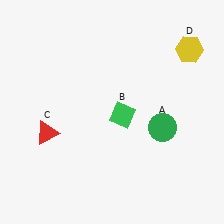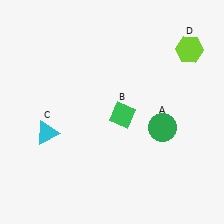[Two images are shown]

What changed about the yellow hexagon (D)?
In Image 1, D is yellow. In Image 2, it changed to lime.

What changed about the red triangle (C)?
In Image 1, C is red. In Image 2, it changed to cyan.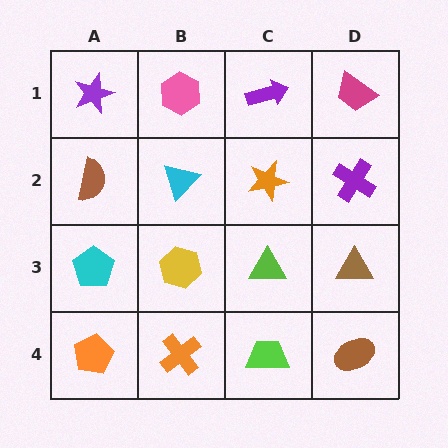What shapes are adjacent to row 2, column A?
A purple star (row 1, column A), a cyan pentagon (row 3, column A), a cyan triangle (row 2, column B).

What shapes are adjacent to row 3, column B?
A cyan triangle (row 2, column B), an orange cross (row 4, column B), a cyan pentagon (row 3, column A), a lime triangle (row 3, column C).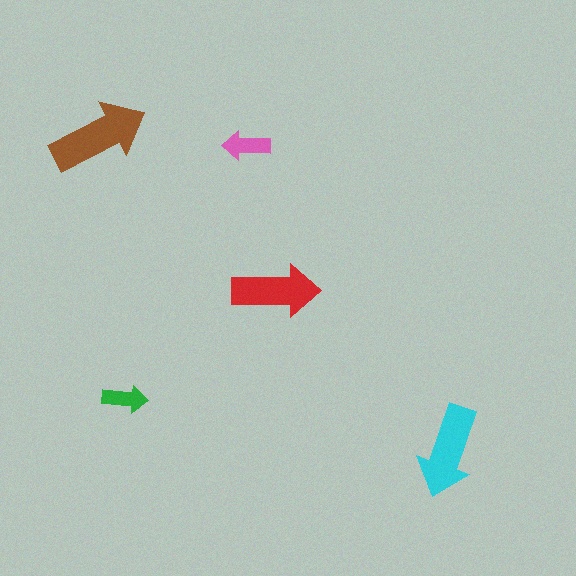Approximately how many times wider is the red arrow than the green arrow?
About 2 times wider.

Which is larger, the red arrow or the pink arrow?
The red one.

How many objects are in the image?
There are 5 objects in the image.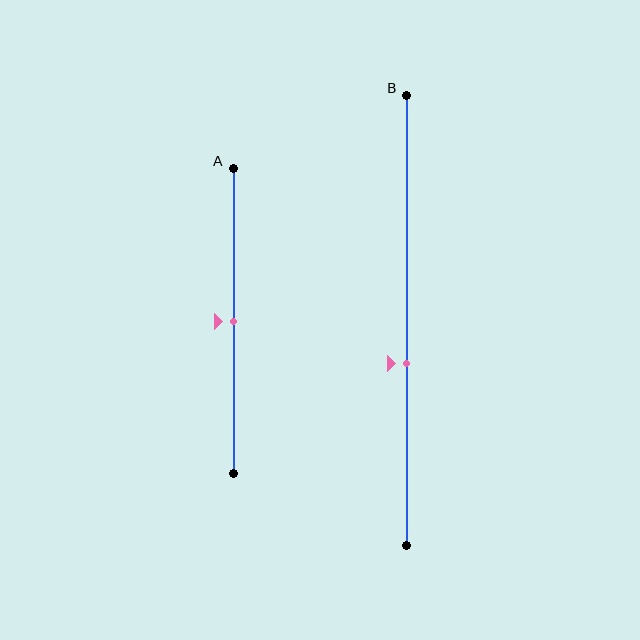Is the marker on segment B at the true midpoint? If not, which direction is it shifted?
No, the marker on segment B is shifted downward by about 10% of the segment length.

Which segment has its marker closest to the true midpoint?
Segment A has its marker closest to the true midpoint.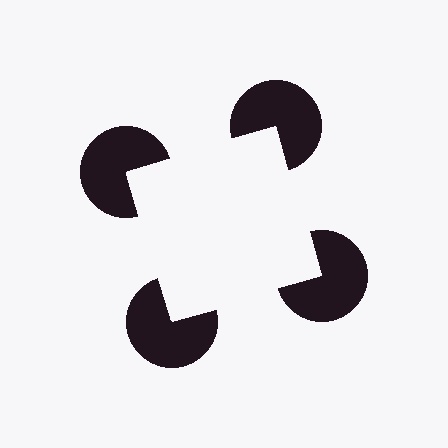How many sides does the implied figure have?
4 sides.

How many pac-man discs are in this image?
There are 4 — one at each vertex of the illusory square.